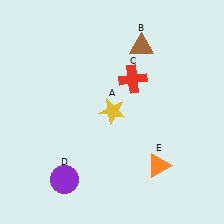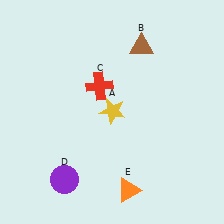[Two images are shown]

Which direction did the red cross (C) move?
The red cross (C) moved left.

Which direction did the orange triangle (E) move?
The orange triangle (E) moved left.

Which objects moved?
The objects that moved are: the red cross (C), the orange triangle (E).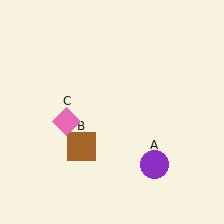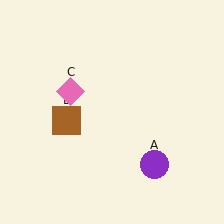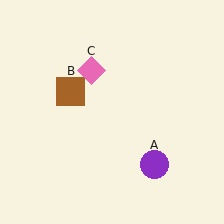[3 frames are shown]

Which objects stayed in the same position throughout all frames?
Purple circle (object A) remained stationary.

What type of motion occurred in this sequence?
The brown square (object B), pink diamond (object C) rotated clockwise around the center of the scene.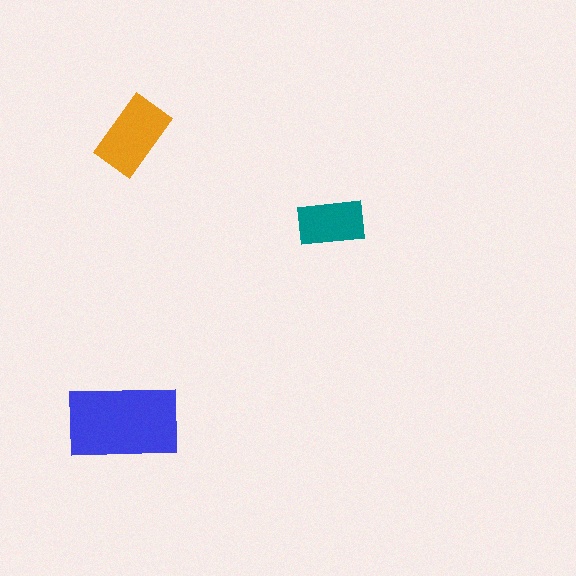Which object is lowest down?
The blue rectangle is bottommost.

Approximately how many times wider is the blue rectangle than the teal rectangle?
About 1.5 times wider.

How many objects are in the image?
There are 3 objects in the image.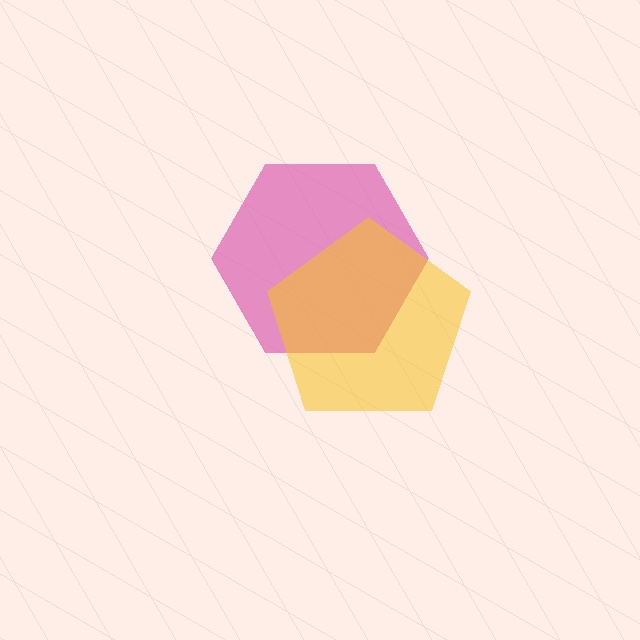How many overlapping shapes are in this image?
There are 2 overlapping shapes in the image.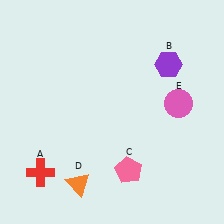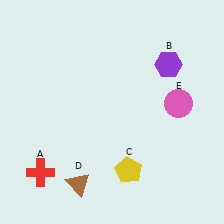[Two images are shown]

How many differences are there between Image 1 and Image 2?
There are 2 differences between the two images.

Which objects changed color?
C changed from pink to yellow. D changed from orange to brown.